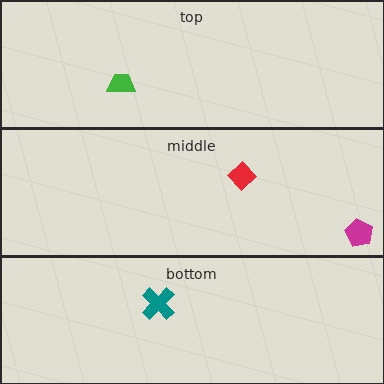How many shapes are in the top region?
1.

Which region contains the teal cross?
The bottom region.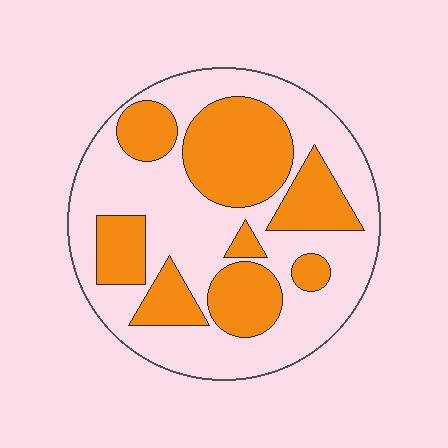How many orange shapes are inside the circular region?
8.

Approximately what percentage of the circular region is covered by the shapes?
Approximately 40%.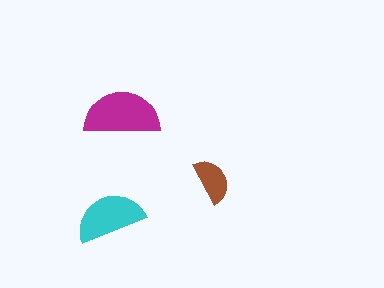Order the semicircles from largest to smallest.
the magenta one, the cyan one, the brown one.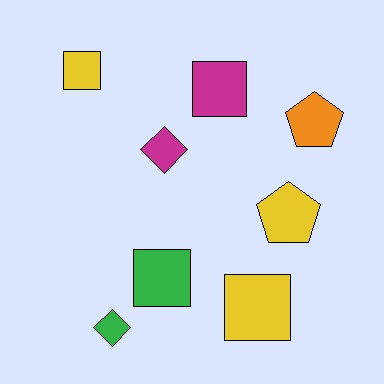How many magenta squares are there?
There is 1 magenta square.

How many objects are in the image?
There are 8 objects.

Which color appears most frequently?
Yellow, with 3 objects.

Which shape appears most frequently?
Square, with 4 objects.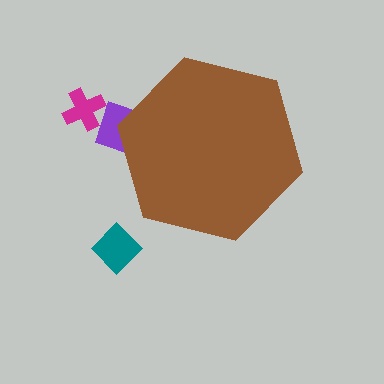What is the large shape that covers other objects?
A brown hexagon.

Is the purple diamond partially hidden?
Yes, the purple diamond is partially hidden behind the brown hexagon.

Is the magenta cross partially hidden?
No, the magenta cross is fully visible.